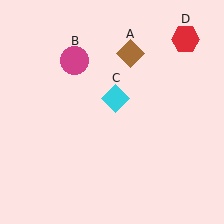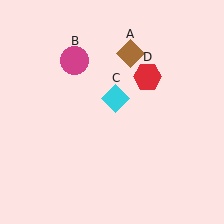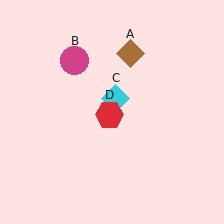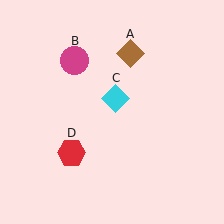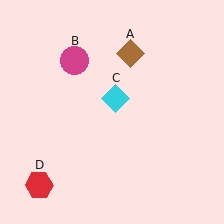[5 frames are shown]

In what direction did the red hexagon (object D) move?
The red hexagon (object D) moved down and to the left.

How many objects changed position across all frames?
1 object changed position: red hexagon (object D).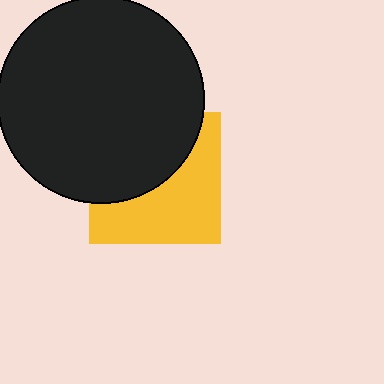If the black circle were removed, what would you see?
You would see the complete yellow square.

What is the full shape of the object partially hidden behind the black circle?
The partially hidden object is a yellow square.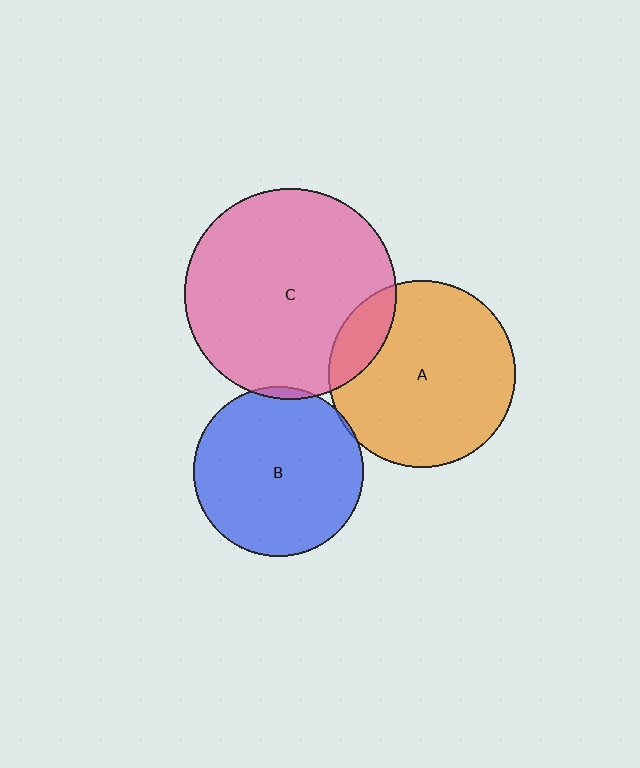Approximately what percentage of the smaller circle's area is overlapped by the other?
Approximately 5%.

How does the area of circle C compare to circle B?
Approximately 1.6 times.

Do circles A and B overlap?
Yes.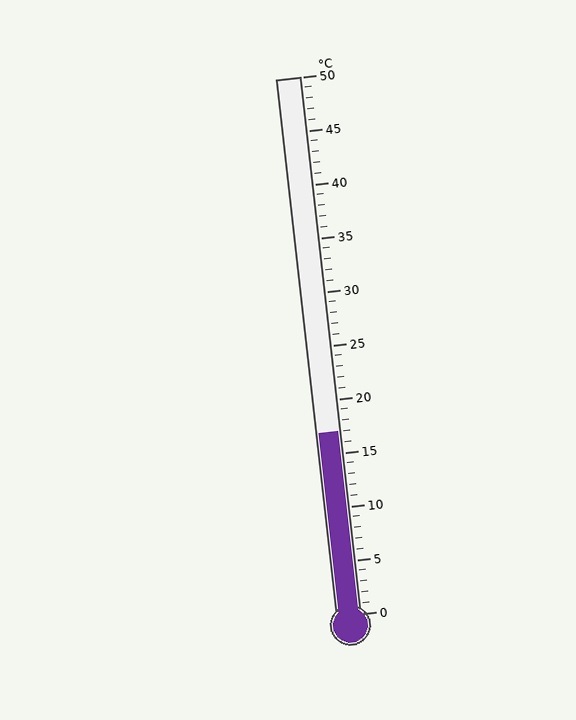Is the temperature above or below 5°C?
The temperature is above 5°C.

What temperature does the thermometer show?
The thermometer shows approximately 17°C.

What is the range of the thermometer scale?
The thermometer scale ranges from 0°C to 50°C.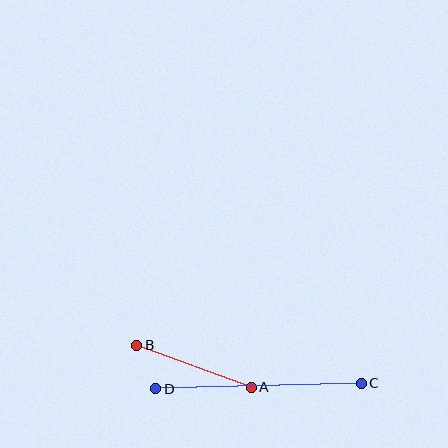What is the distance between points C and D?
The distance is approximately 206 pixels.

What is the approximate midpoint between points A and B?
The midpoint is at approximately (194, 366) pixels.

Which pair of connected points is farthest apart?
Points C and D are farthest apart.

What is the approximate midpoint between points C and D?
The midpoint is at approximately (259, 386) pixels.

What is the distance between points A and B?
The distance is approximately 122 pixels.